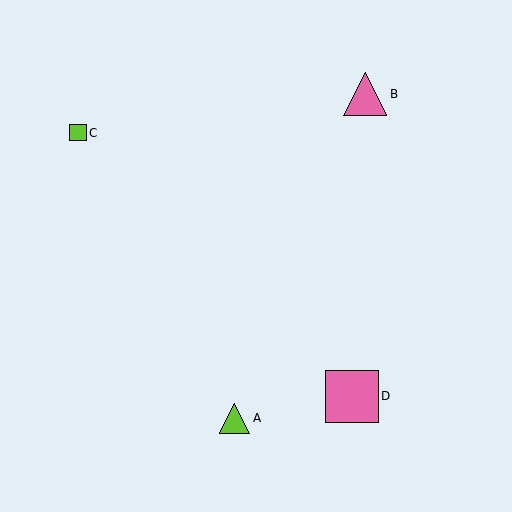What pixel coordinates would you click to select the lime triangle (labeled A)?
Click at (235, 418) to select the lime triangle A.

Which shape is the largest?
The pink square (labeled D) is the largest.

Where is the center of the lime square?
The center of the lime square is at (78, 133).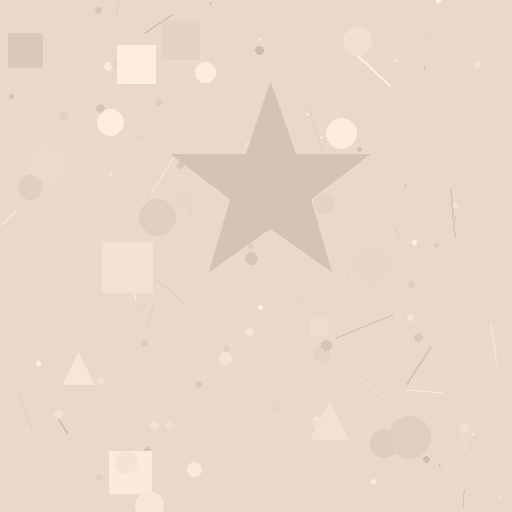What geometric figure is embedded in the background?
A star is embedded in the background.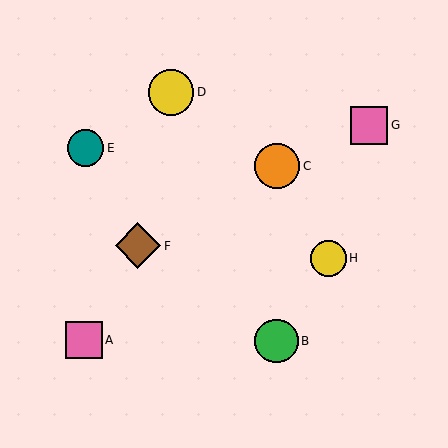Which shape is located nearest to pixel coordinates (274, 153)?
The orange circle (labeled C) at (277, 166) is nearest to that location.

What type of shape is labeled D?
Shape D is a yellow circle.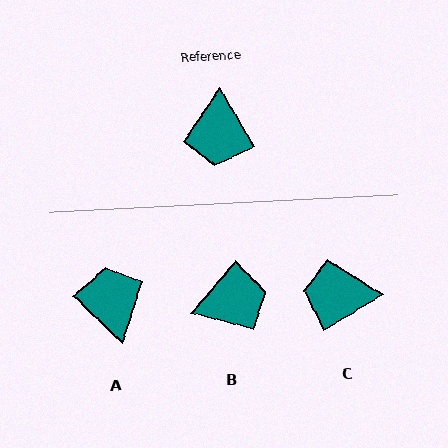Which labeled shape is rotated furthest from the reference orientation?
A, about 164 degrees away.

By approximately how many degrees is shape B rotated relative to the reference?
Approximately 109 degrees counter-clockwise.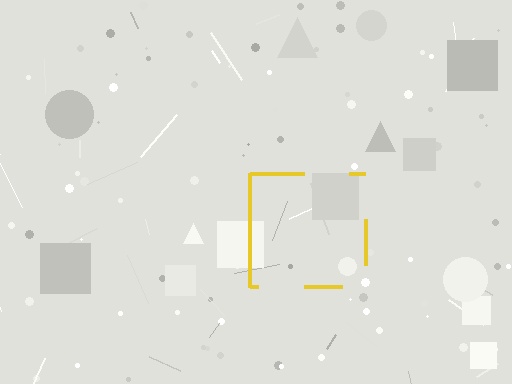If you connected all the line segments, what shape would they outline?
They would outline a square.